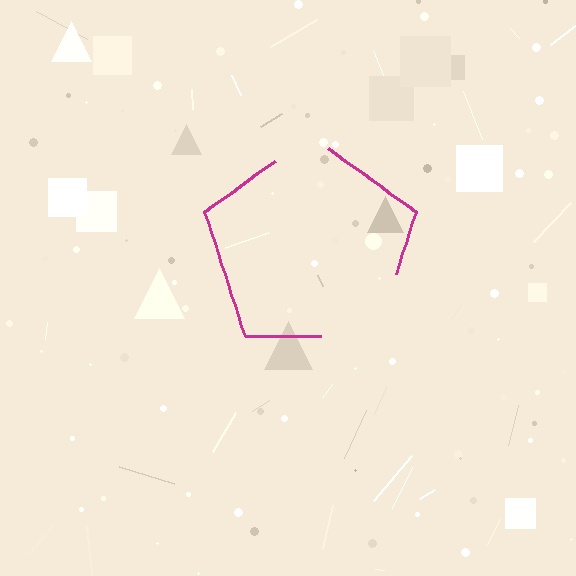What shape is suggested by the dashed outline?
The dashed outline suggests a pentagon.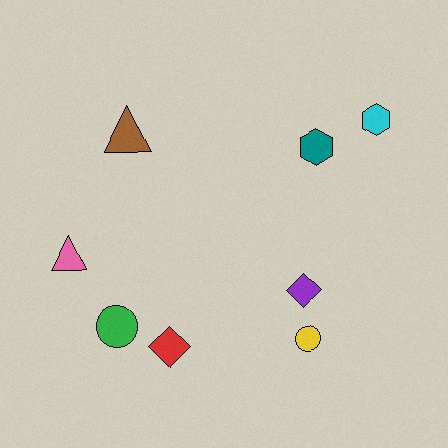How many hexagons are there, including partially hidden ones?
There are 2 hexagons.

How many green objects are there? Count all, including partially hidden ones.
There is 1 green object.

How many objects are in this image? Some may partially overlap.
There are 8 objects.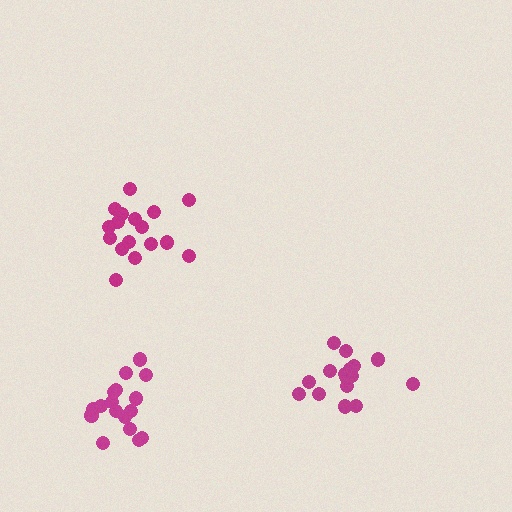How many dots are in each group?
Group 1: 16 dots, Group 2: 17 dots, Group 3: 17 dots (50 total).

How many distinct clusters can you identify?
There are 3 distinct clusters.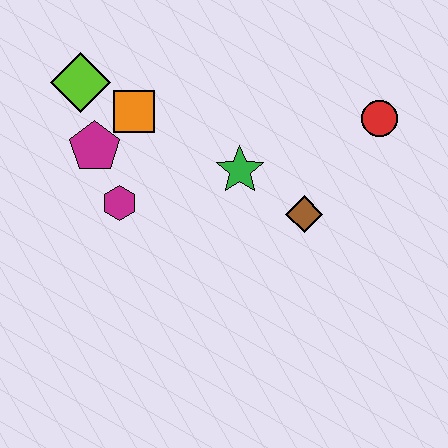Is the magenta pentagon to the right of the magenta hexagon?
No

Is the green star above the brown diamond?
Yes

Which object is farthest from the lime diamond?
The red circle is farthest from the lime diamond.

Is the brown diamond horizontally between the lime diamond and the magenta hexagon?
No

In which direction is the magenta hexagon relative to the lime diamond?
The magenta hexagon is below the lime diamond.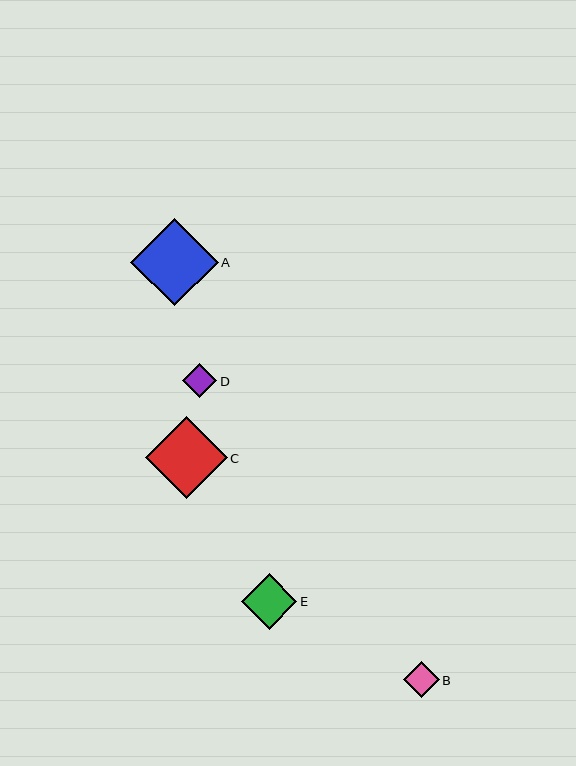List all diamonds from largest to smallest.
From largest to smallest: A, C, E, B, D.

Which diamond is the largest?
Diamond A is the largest with a size of approximately 87 pixels.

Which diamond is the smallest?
Diamond D is the smallest with a size of approximately 34 pixels.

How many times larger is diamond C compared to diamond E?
Diamond C is approximately 1.5 times the size of diamond E.